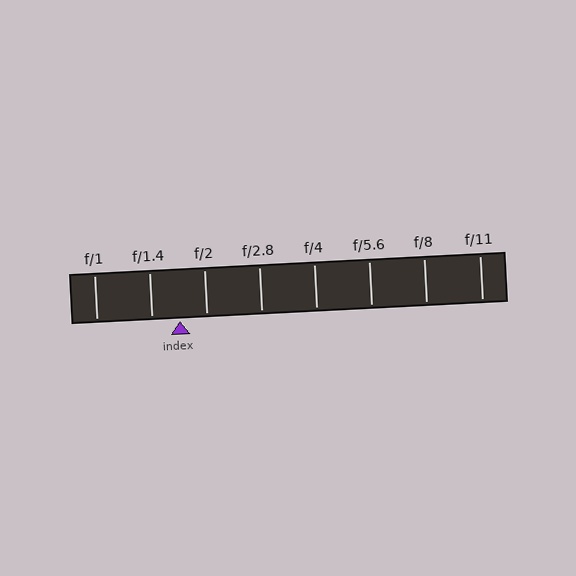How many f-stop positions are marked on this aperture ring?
There are 8 f-stop positions marked.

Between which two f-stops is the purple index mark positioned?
The index mark is between f/1.4 and f/2.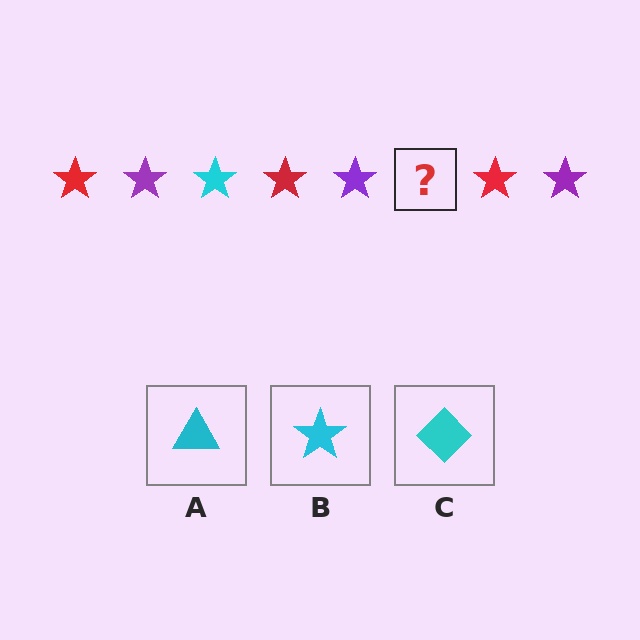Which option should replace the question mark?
Option B.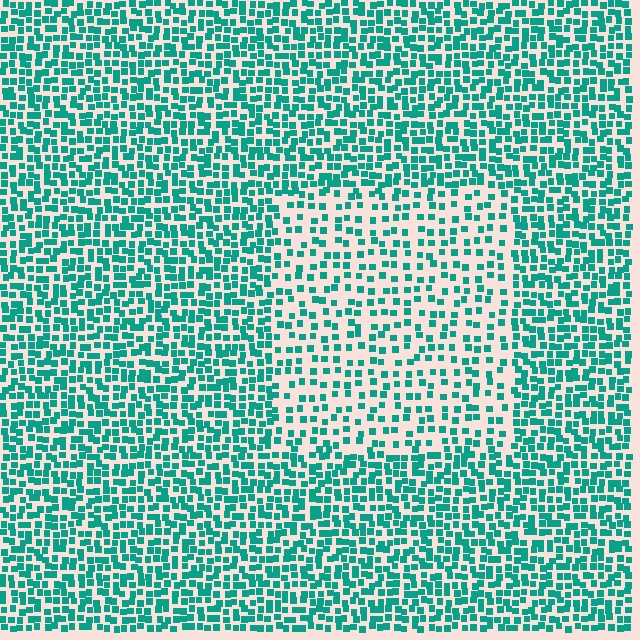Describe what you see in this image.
The image contains small teal elements arranged at two different densities. A rectangle-shaped region is visible where the elements are less densely packed than the surrounding area.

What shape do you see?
I see a rectangle.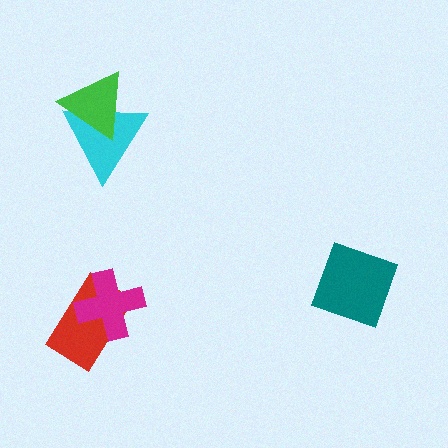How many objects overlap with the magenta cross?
1 object overlaps with the magenta cross.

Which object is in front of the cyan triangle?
The green triangle is in front of the cyan triangle.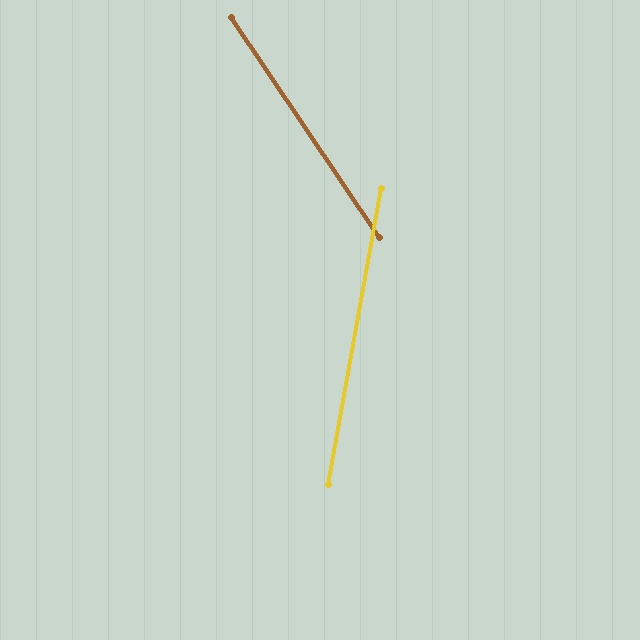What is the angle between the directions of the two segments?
Approximately 44 degrees.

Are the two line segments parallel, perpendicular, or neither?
Neither parallel nor perpendicular — they differ by about 44°.